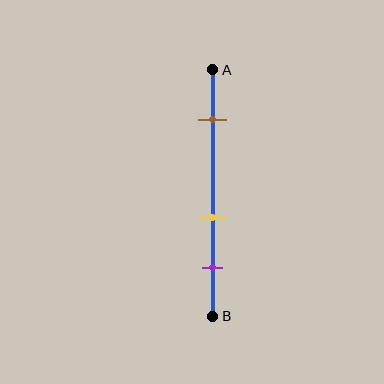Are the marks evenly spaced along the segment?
No, the marks are not evenly spaced.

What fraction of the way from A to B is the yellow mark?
The yellow mark is approximately 60% (0.6) of the way from A to B.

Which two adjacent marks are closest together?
The yellow and purple marks are the closest adjacent pair.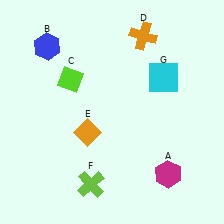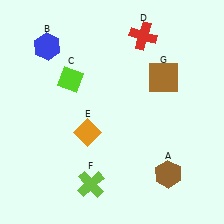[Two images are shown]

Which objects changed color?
A changed from magenta to brown. D changed from orange to red. G changed from cyan to brown.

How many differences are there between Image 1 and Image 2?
There are 3 differences between the two images.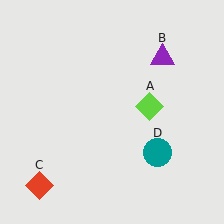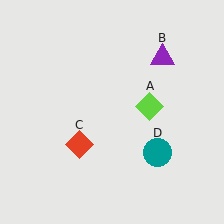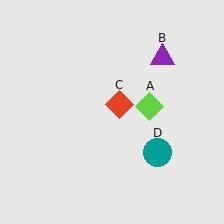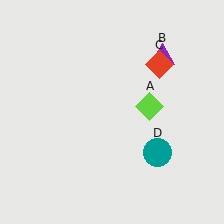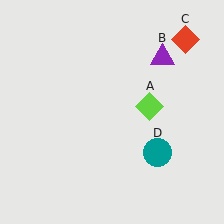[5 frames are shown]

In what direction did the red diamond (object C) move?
The red diamond (object C) moved up and to the right.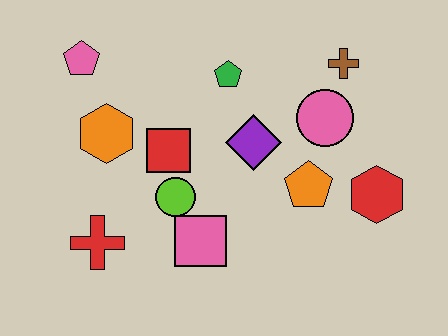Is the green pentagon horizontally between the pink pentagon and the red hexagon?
Yes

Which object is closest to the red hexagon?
The orange pentagon is closest to the red hexagon.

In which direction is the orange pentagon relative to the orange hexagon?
The orange pentagon is to the right of the orange hexagon.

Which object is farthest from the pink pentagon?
The red hexagon is farthest from the pink pentagon.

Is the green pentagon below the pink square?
No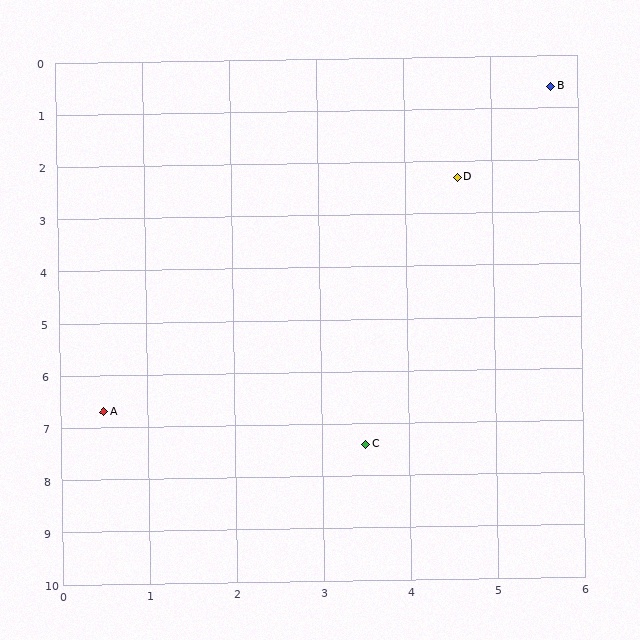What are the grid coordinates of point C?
Point C is at approximately (3.5, 7.4).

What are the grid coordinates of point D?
Point D is at approximately (4.6, 2.3).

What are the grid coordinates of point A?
Point A is at approximately (0.5, 6.7).